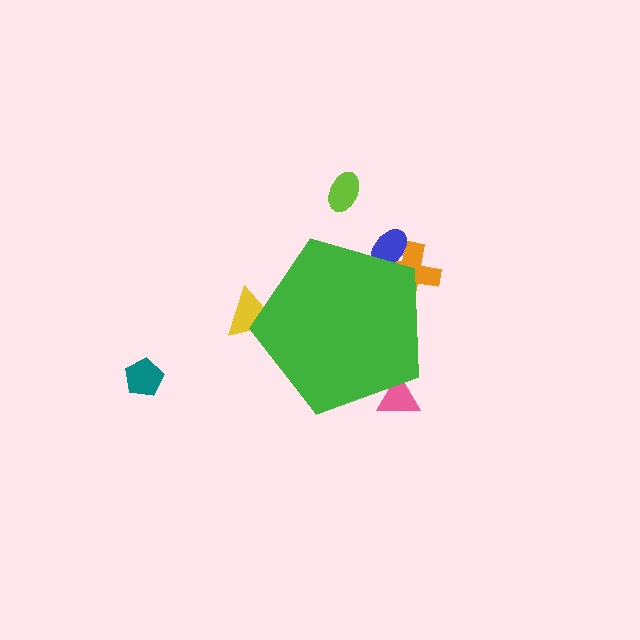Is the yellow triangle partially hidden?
Yes, the yellow triangle is partially hidden behind the green pentagon.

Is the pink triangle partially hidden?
Yes, the pink triangle is partially hidden behind the green pentagon.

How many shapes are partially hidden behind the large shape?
4 shapes are partially hidden.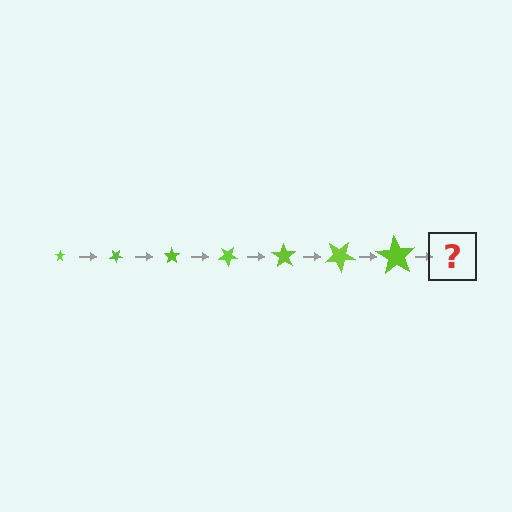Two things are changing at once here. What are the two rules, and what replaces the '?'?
The two rules are that the star grows larger each step and it rotates 35 degrees each step. The '?' should be a star, larger than the previous one and rotated 245 degrees from the start.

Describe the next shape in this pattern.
It should be a star, larger than the previous one and rotated 245 degrees from the start.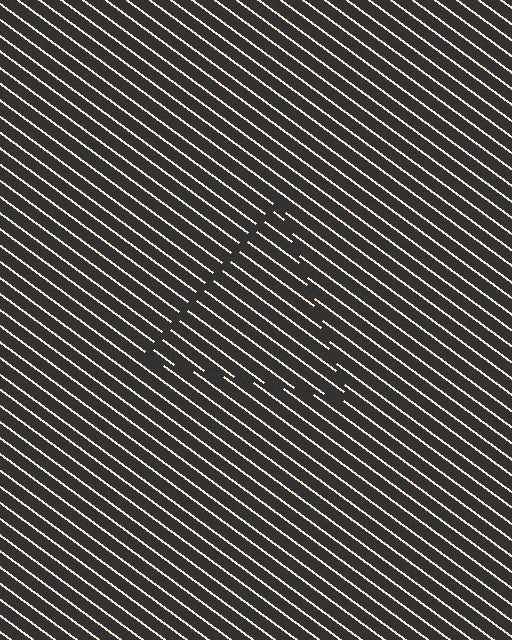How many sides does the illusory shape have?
3 sides — the line-ends trace a triangle.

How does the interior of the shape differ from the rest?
The interior of the shape contains the same grating, shifted by half a period — the contour is defined by the phase discontinuity where line-ends from the inner and outer gratings abut.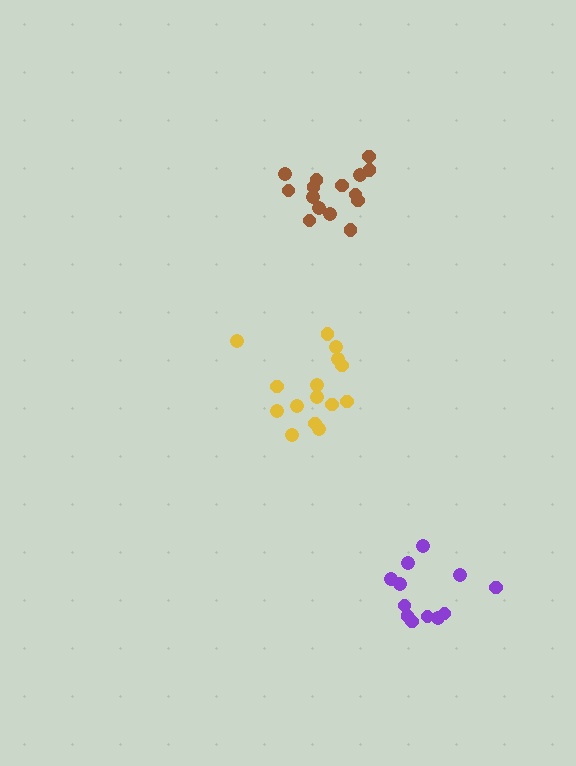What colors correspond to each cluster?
The clusters are colored: brown, yellow, purple.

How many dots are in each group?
Group 1: 15 dots, Group 2: 15 dots, Group 3: 12 dots (42 total).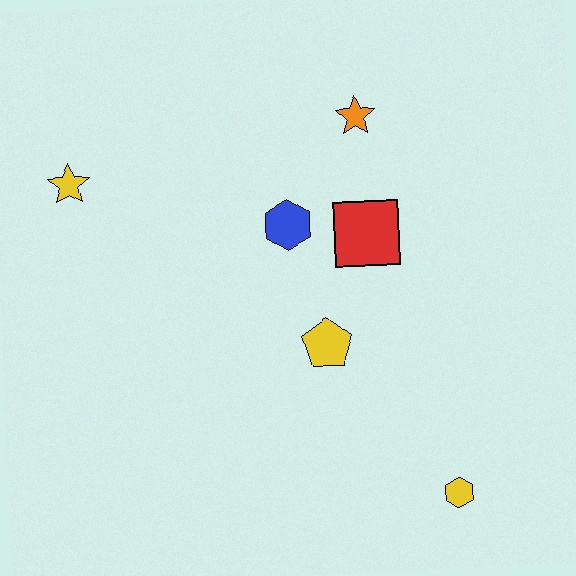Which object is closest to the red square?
The blue hexagon is closest to the red square.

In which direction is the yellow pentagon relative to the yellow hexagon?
The yellow pentagon is above the yellow hexagon.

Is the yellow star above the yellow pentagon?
Yes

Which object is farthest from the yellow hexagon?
The yellow star is farthest from the yellow hexagon.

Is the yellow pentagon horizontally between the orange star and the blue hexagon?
Yes